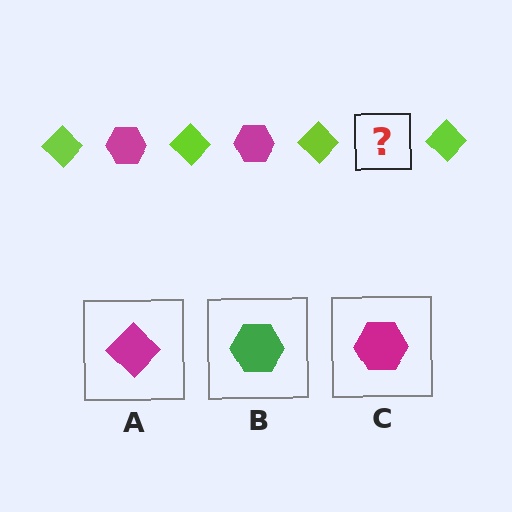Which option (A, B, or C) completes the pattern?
C.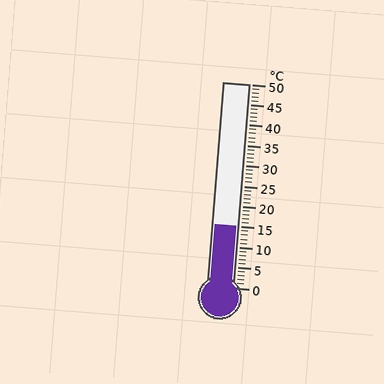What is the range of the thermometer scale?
The thermometer scale ranges from 0°C to 50°C.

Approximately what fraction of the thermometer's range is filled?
The thermometer is filled to approximately 30% of its range.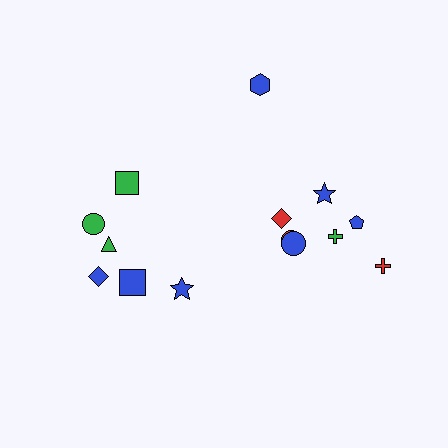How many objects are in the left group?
There are 6 objects.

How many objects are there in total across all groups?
There are 14 objects.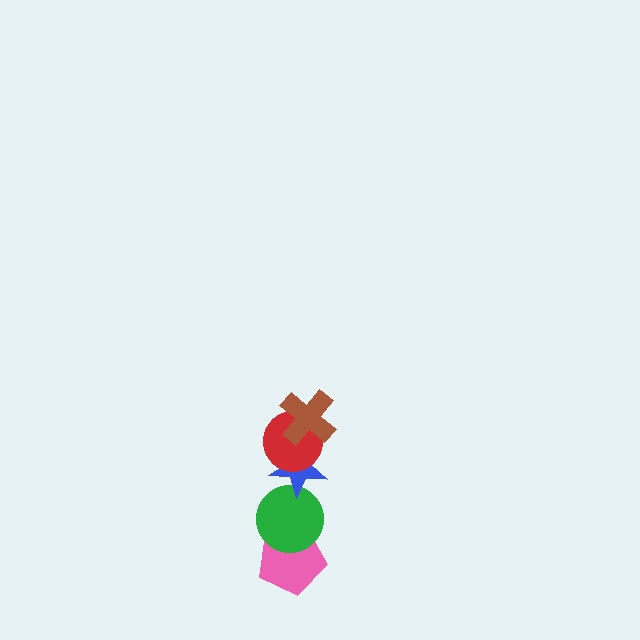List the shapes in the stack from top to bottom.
From top to bottom: the brown cross, the red circle, the blue star, the green circle, the pink pentagon.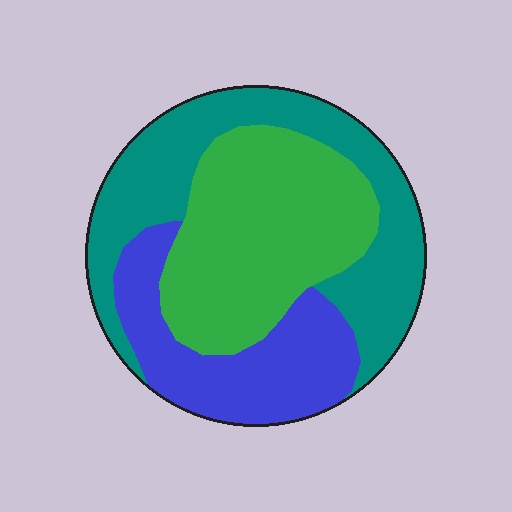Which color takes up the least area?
Blue, at roughly 25%.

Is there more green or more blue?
Green.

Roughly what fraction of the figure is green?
Green covers about 35% of the figure.